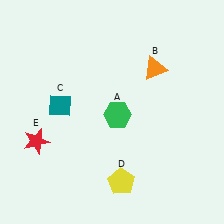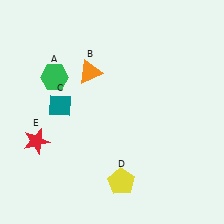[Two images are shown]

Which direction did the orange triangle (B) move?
The orange triangle (B) moved left.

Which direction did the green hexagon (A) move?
The green hexagon (A) moved left.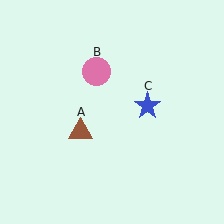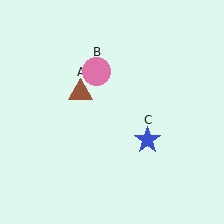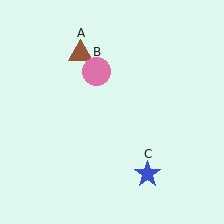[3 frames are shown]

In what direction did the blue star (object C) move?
The blue star (object C) moved down.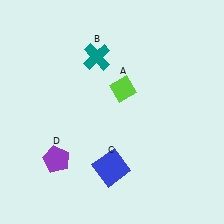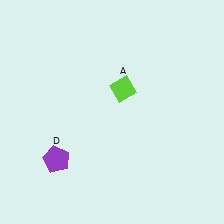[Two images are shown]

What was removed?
The teal cross (B), the blue square (C) were removed in Image 2.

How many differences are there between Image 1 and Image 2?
There are 2 differences between the two images.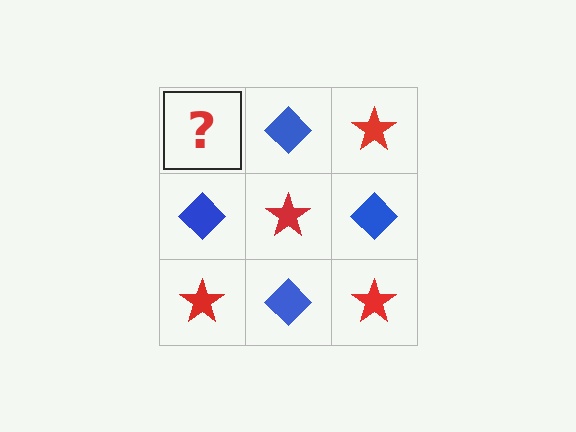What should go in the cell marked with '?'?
The missing cell should contain a red star.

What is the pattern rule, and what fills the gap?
The rule is that it alternates red star and blue diamond in a checkerboard pattern. The gap should be filled with a red star.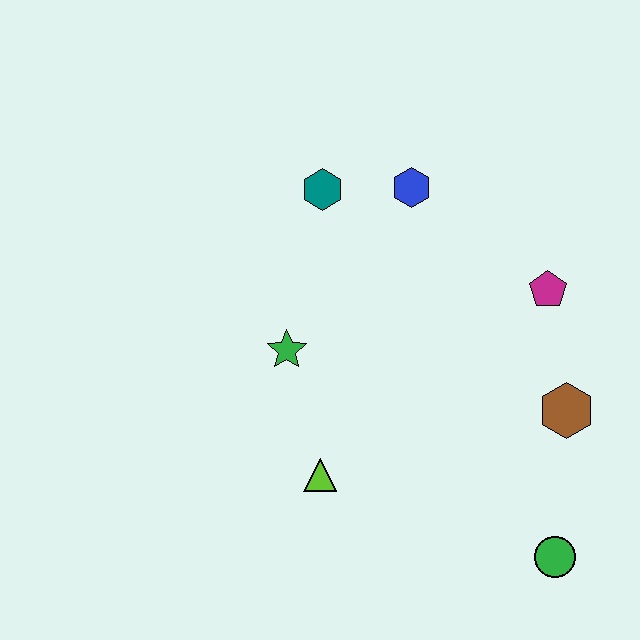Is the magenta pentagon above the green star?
Yes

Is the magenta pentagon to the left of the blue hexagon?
No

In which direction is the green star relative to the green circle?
The green star is to the left of the green circle.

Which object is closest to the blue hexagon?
The teal hexagon is closest to the blue hexagon.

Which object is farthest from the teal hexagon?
The green circle is farthest from the teal hexagon.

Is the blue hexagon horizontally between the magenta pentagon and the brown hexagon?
No